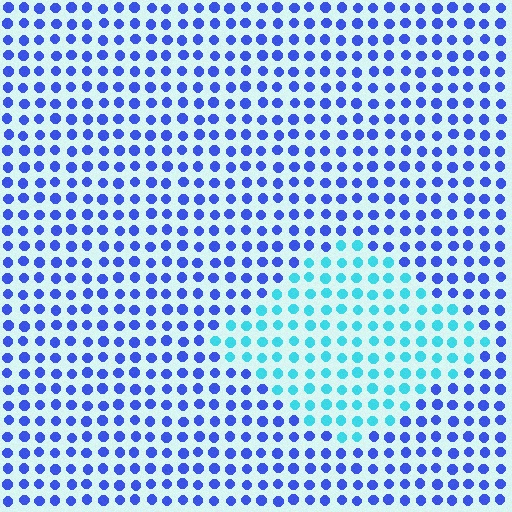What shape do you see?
I see a diamond.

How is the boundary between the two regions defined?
The boundary is defined purely by a slight shift in hue (about 47 degrees). Spacing, size, and orientation are identical on both sides.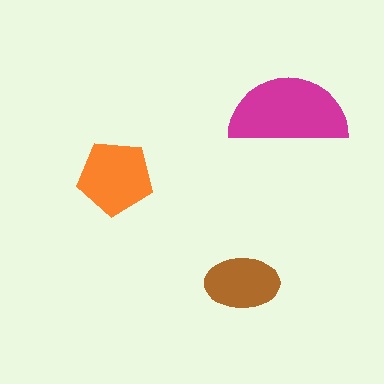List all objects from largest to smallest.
The magenta semicircle, the orange pentagon, the brown ellipse.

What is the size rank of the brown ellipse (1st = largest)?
3rd.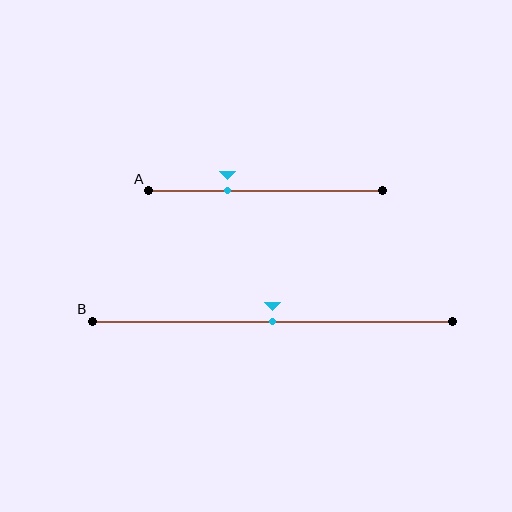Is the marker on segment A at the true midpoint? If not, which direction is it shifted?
No, the marker on segment A is shifted to the left by about 17% of the segment length.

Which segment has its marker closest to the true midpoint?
Segment B has its marker closest to the true midpoint.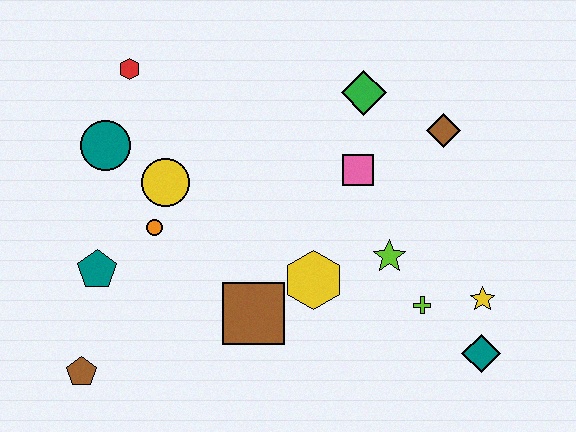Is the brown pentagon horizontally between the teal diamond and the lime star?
No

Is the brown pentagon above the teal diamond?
No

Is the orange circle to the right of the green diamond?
No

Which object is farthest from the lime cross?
The red hexagon is farthest from the lime cross.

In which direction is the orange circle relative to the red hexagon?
The orange circle is below the red hexagon.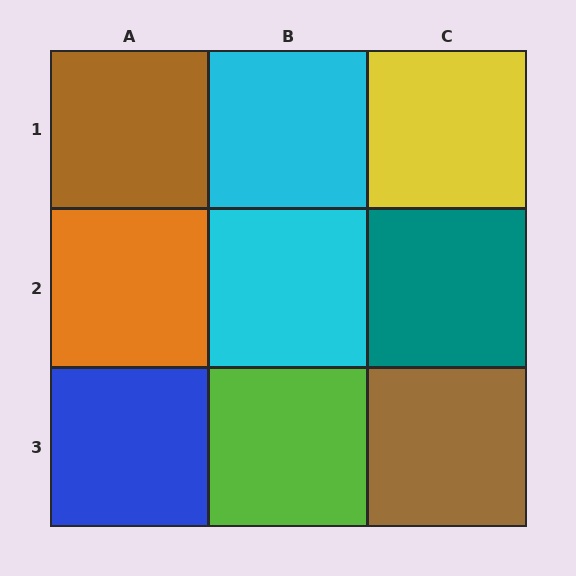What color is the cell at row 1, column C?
Yellow.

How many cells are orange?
1 cell is orange.